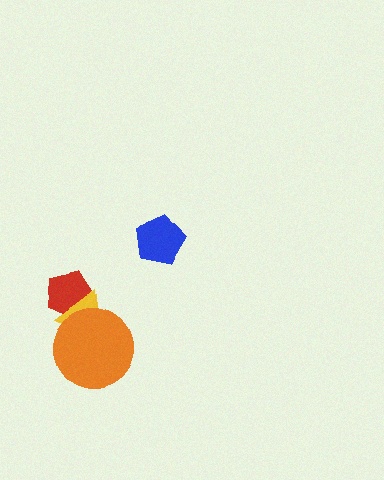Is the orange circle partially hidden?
No, no other shape covers it.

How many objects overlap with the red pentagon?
1 object overlaps with the red pentagon.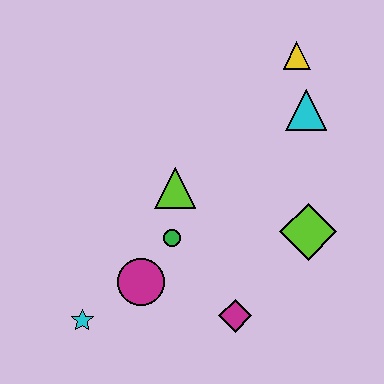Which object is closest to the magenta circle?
The green circle is closest to the magenta circle.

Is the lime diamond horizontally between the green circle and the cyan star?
No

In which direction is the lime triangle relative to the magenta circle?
The lime triangle is above the magenta circle.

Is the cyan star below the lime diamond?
Yes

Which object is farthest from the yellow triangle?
The cyan star is farthest from the yellow triangle.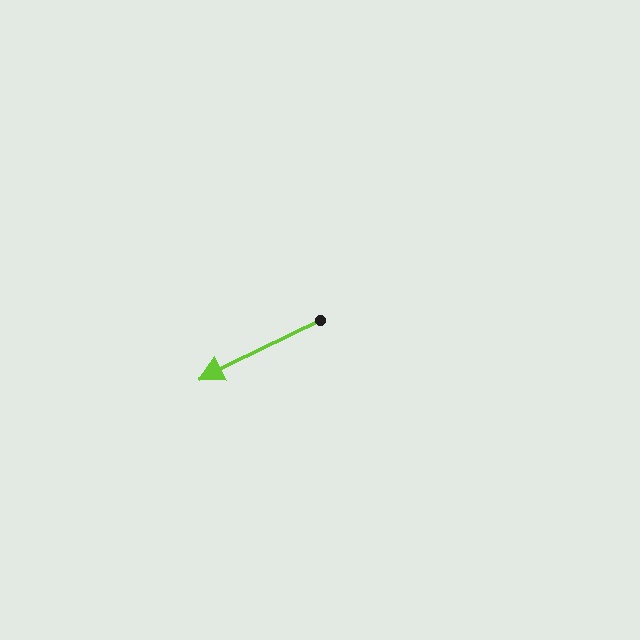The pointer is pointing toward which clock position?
Roughly 8 o'clock.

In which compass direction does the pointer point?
Southwest.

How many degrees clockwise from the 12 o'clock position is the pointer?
Approximately 244 degrees.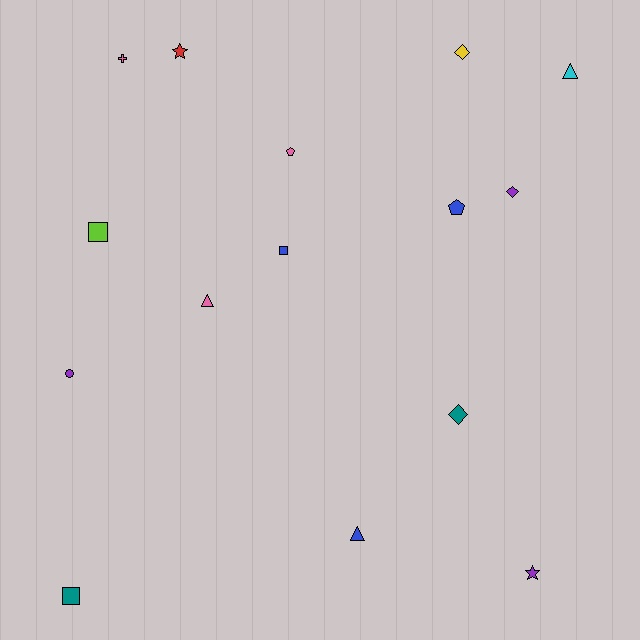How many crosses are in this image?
There is 1 cross.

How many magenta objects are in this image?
There are no magenta objects.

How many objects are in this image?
There are 15 objects.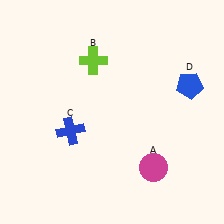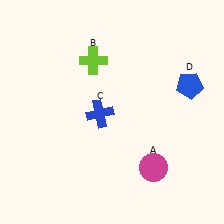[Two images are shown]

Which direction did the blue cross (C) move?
The blue cross (C) moved right.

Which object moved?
The blue cross (C) moved right.